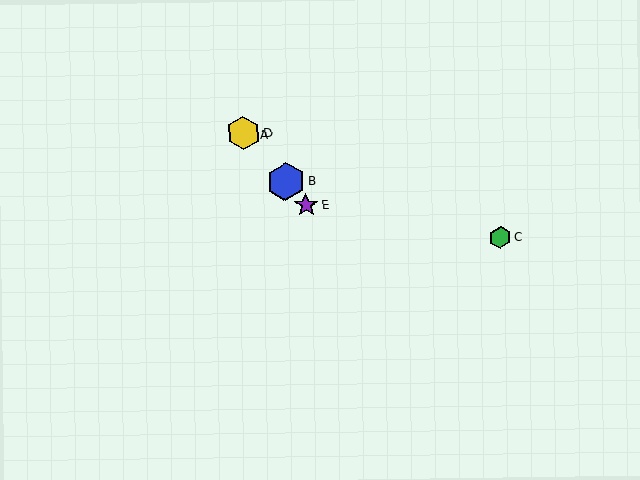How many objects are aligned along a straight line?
4 objects (A, B, D, E) are aligned along a straight line.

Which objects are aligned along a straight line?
Objects A, B, D, E are aligned along a straight line.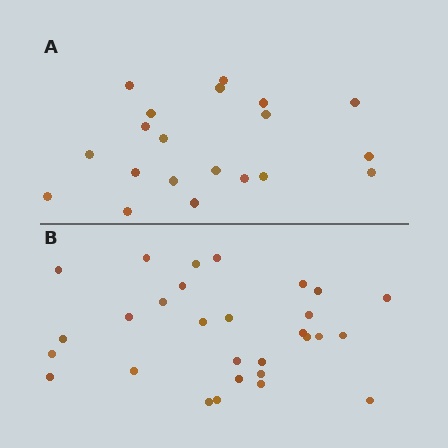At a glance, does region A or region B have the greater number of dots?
Region B (the bottom region) has more dots.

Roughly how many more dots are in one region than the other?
Region B has roughly 8 or so more dots than region A.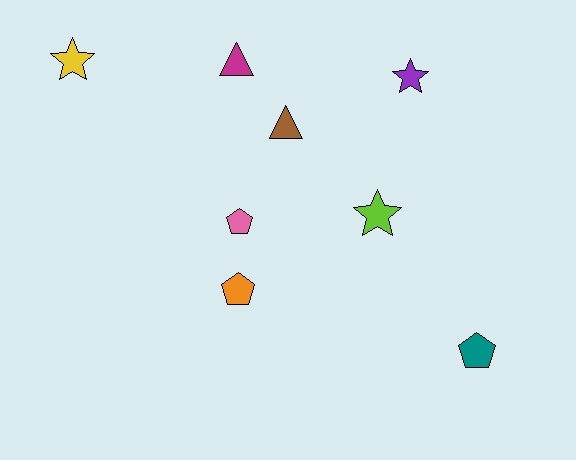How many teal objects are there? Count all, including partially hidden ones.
There is 1 teal object.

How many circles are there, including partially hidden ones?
There are no circles.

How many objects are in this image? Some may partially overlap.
There are 8 objects.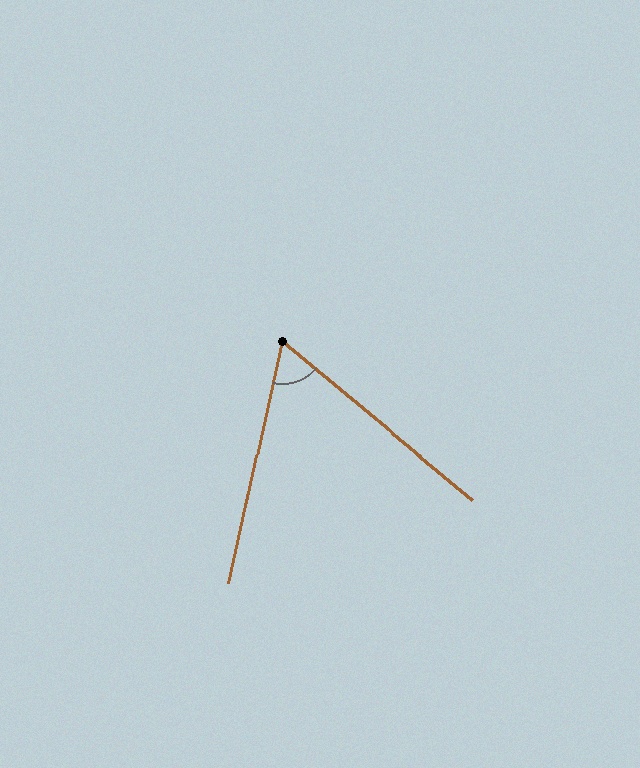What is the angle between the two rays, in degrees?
Approximately 62 degrees.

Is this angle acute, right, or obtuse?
It is acute.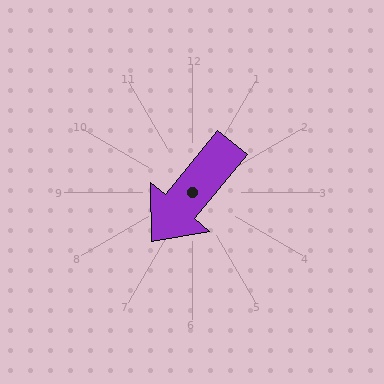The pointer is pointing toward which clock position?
Roughly 7 o'clock.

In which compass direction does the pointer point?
Southwest.